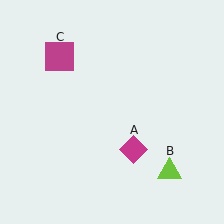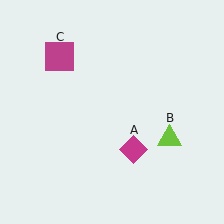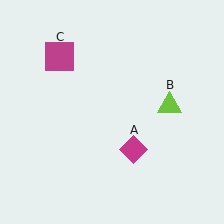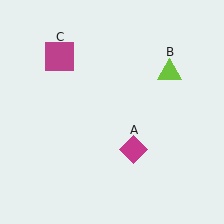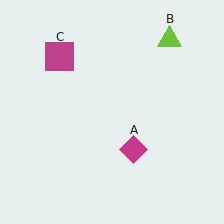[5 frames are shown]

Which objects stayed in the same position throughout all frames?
Magenta diamond (object A) and magenta square (object C) remained stationary.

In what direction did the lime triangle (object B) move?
The lime triangle (object B) moved up.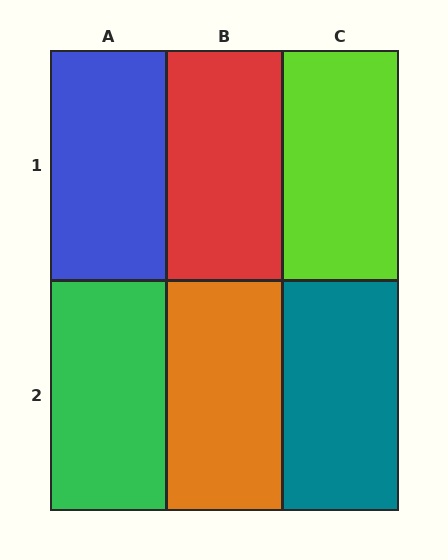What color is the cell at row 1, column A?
Blue.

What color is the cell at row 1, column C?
Lime.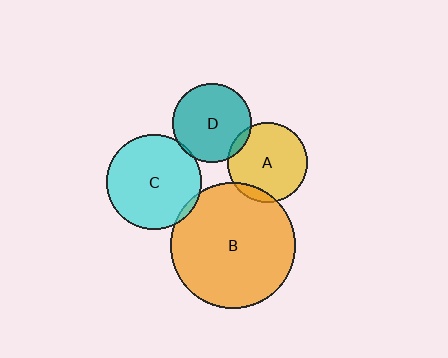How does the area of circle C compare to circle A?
Approximately 1.4 times.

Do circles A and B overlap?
Yes.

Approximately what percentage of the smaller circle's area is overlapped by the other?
Approximately 10%.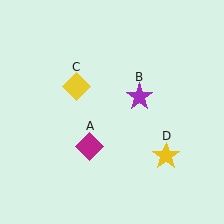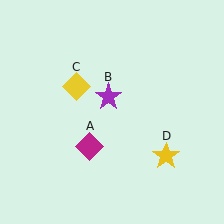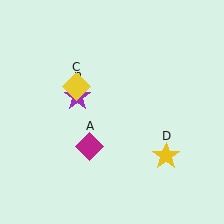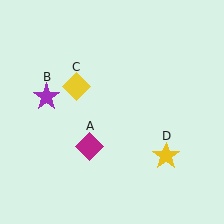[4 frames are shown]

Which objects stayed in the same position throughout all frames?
Magenta diamond (object A) and yellow diamond (object C) and yellow star (object D) remained stationary.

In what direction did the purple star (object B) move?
The purple star (object B) moved left.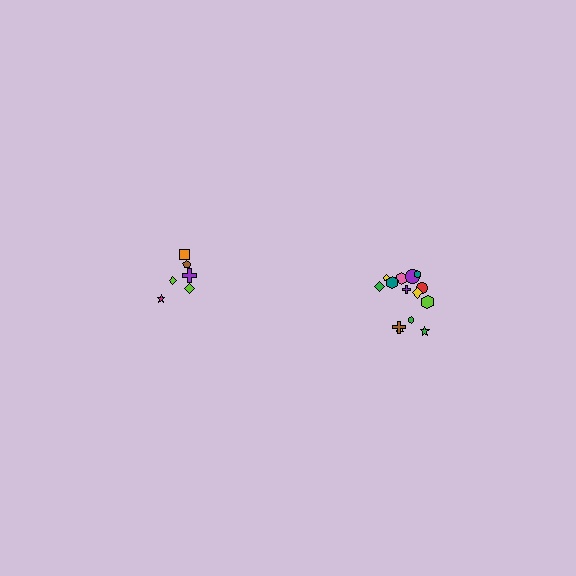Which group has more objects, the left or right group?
The right group.